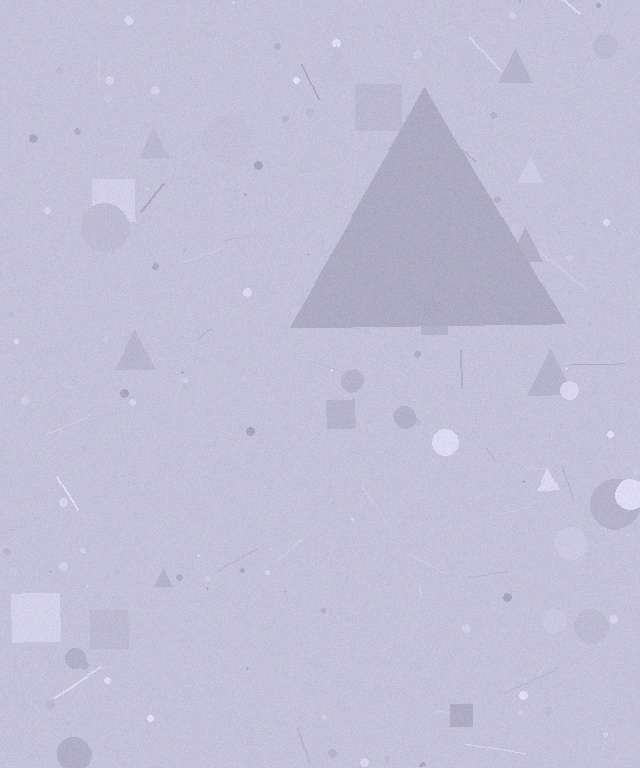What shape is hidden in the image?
A triangle is hidden in the image.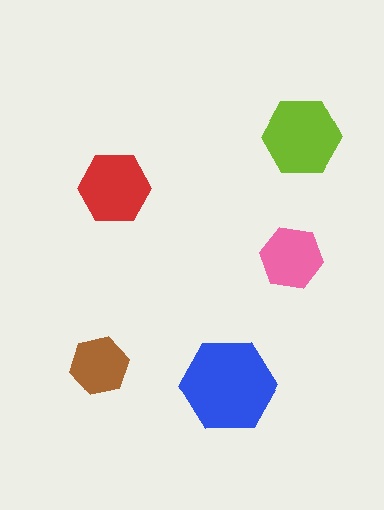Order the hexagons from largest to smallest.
the blue one, the lime one, the red one, the pink one, the brown one.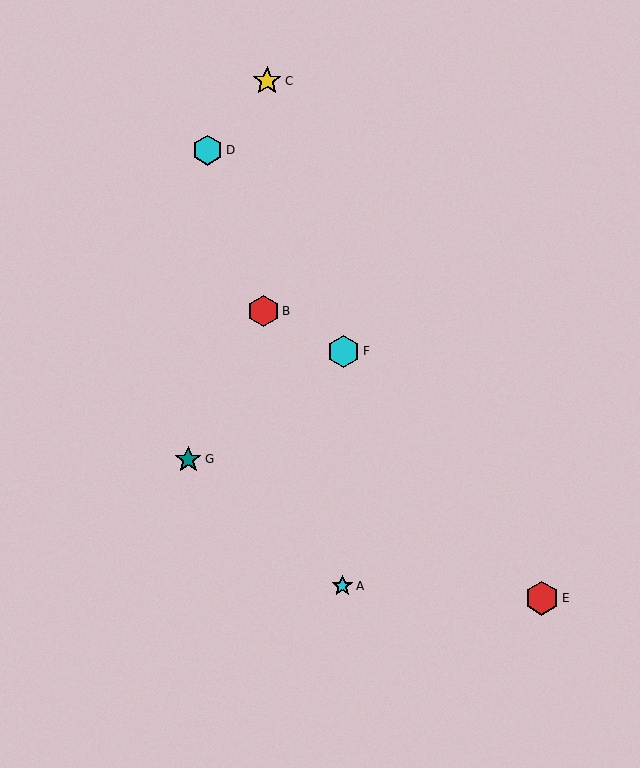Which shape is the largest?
The red hexagon (labeled E) is the largest.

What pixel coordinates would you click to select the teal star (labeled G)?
Click at (188, 459) to select the teal star G.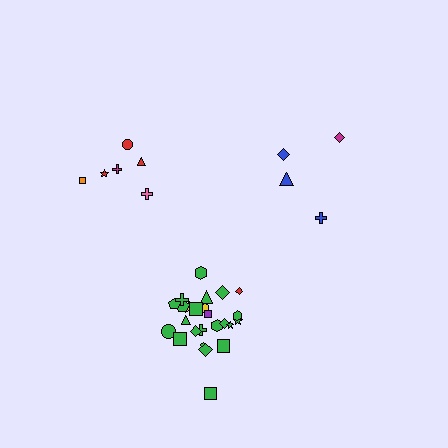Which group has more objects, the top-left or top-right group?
The top-left group.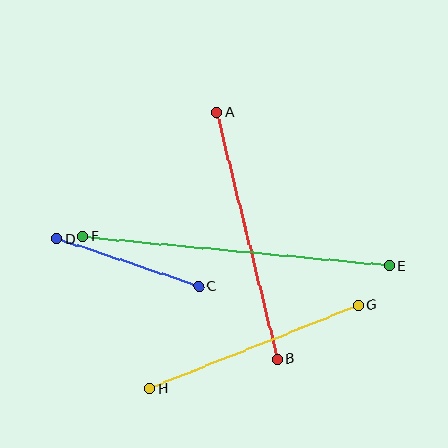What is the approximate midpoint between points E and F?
The midpoint is at approximately (236, 251) pixels.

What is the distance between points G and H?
The distance is approximately 225 pixels.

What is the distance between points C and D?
The distance is approximately 150 pixels.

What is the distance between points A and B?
The distance is approximately 254 pixels.